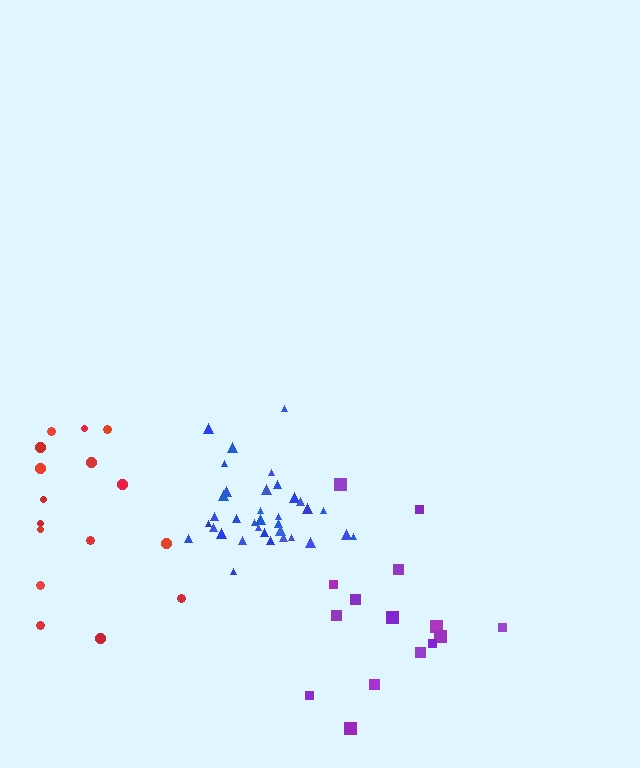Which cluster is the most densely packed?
Blue.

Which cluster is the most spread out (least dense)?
Red.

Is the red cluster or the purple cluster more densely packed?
Purple.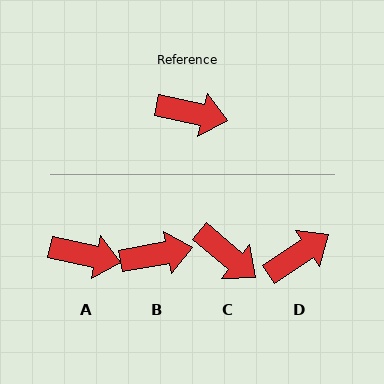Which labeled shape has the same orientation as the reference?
A.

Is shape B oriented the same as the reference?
No, it is off by about 23 degrees.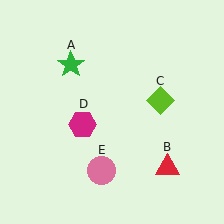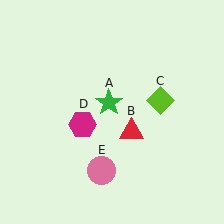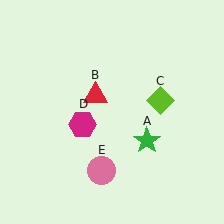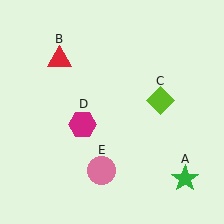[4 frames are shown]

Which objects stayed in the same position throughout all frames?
Lime diamond (object C) and magenta hexagon (object D) and pink circle (object E) remained stationary.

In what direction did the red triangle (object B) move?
The red triangle (object B) moved up and to the left.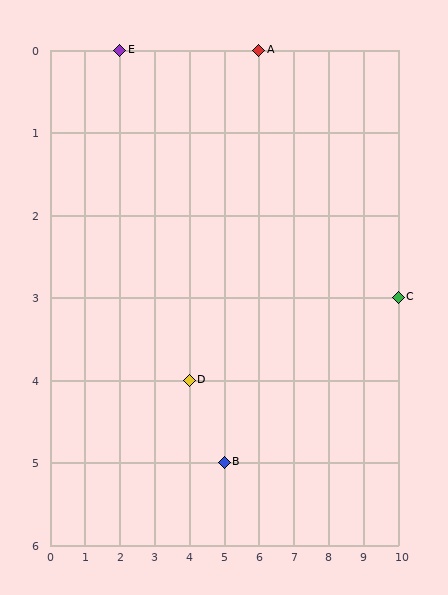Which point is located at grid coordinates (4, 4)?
Point D is at (4, 4).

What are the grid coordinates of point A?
Point A is at grid coordinates (6, 0).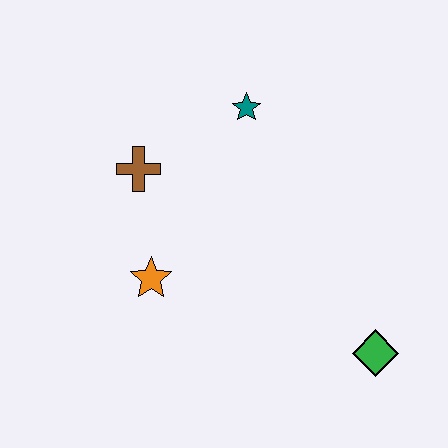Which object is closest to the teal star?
The brown cross is closest to the teal star.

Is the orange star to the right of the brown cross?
Yes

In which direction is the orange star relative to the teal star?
The orange star is below the teal star.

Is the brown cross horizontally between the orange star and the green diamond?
No